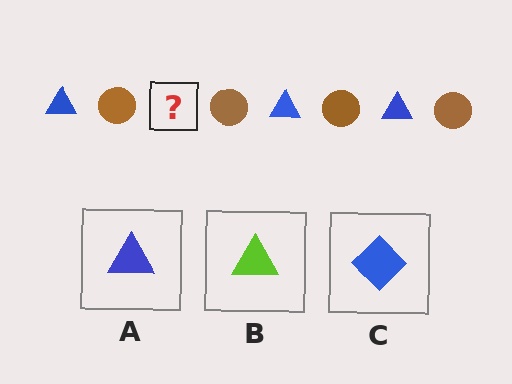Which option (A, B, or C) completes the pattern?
A.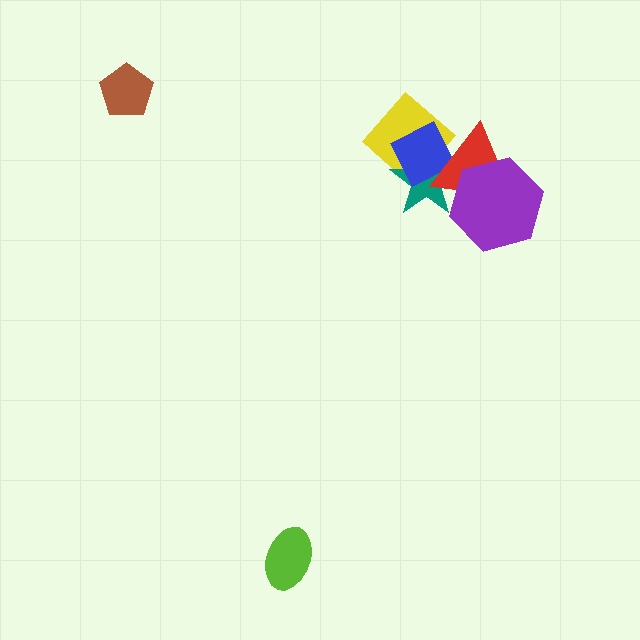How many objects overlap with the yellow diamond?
3 objects overlap with the yellow diamond.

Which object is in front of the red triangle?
The purple hexagon is in front of the red triangle.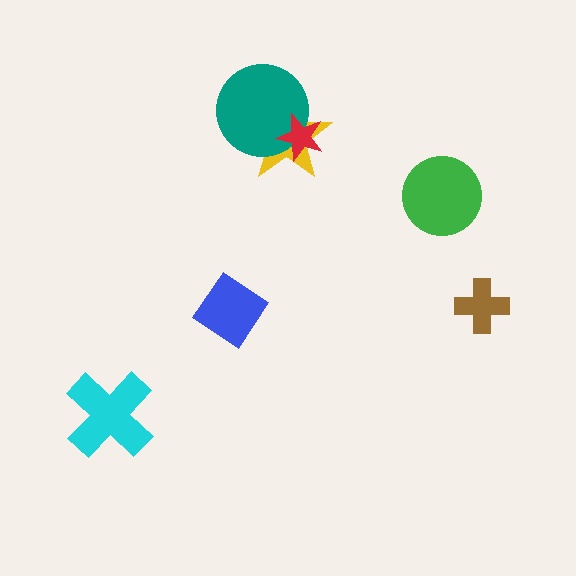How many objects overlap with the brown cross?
0 objects overlap with the brown cross.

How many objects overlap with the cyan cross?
0 objects overlap with the cyan cross.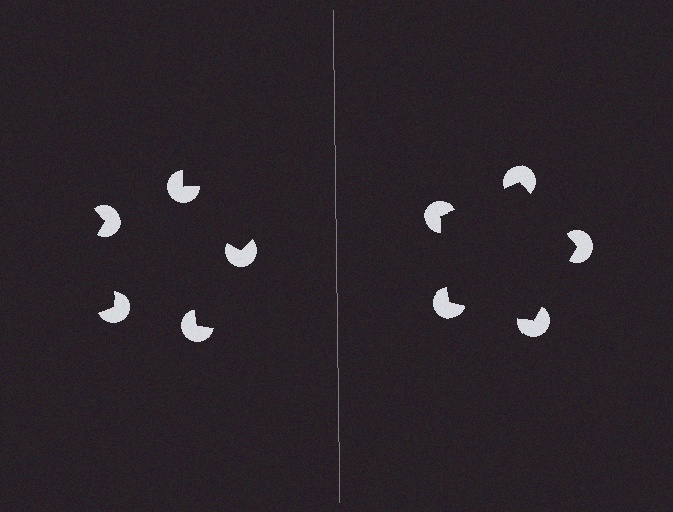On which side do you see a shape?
An illusory pentagon appears on the right side. On the left side the wedge cuts are rotated, so no coherent shape forms.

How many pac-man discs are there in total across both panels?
10 — 5 on each side.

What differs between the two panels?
The pac-man discs are positioned identically on both sides; only the wedge orientations differ. On the right they align to a pentagon; on the left they are misaligned.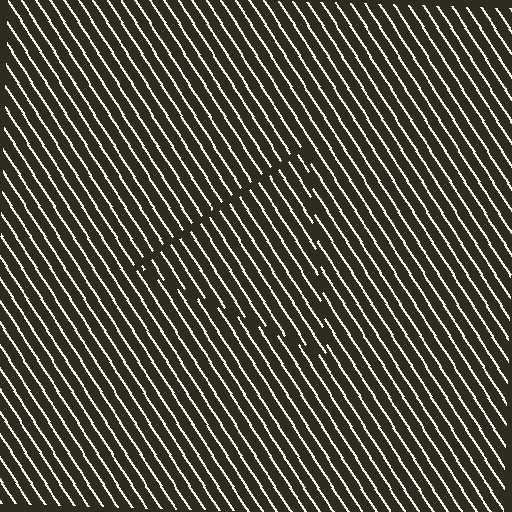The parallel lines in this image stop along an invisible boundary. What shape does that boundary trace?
An illusory triangle. The interior of the shape contains the same grating, shifted by half a period — the contour is defined by the phase discontinuity where line-ends from the inner and outer gratings abut.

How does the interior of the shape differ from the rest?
The interior of the shape contains the same grating, shifted by half a period — the contour is defined by the phase discontinuity where line-ends from the inner and outer gratings abut.